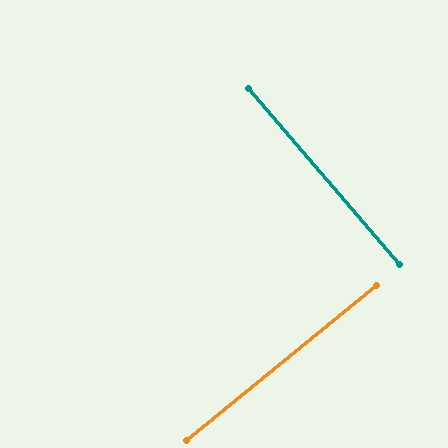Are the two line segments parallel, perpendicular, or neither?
Perpendicular — they meet at approximately 89°.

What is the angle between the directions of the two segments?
Approximately 89 degrees.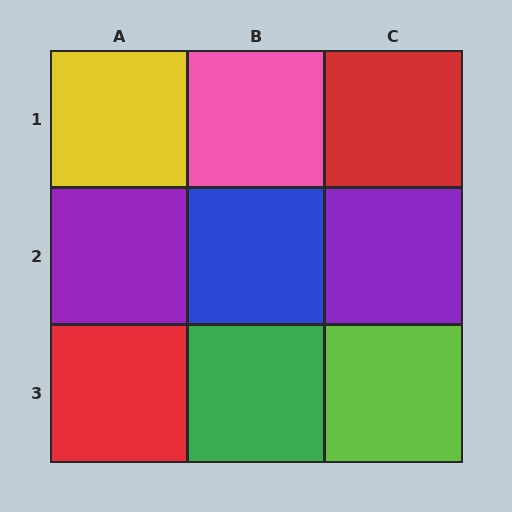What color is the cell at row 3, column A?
Red.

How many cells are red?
2 cells are red.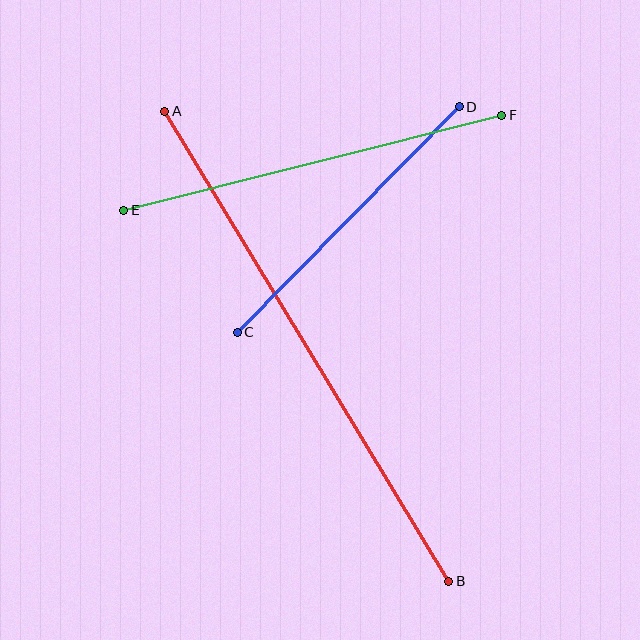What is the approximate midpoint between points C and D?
The midpoint is at approximately (348, 219) pixels.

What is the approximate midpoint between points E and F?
The midpoint is at approximately (313, 163) pixels.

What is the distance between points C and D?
The distance is approximately 316 pixels.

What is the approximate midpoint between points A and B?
The midpoint is at approximately (307, 346) pixels.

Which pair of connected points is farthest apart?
Points A and B are farthest apart.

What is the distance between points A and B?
The distance is approximately 549 pixels.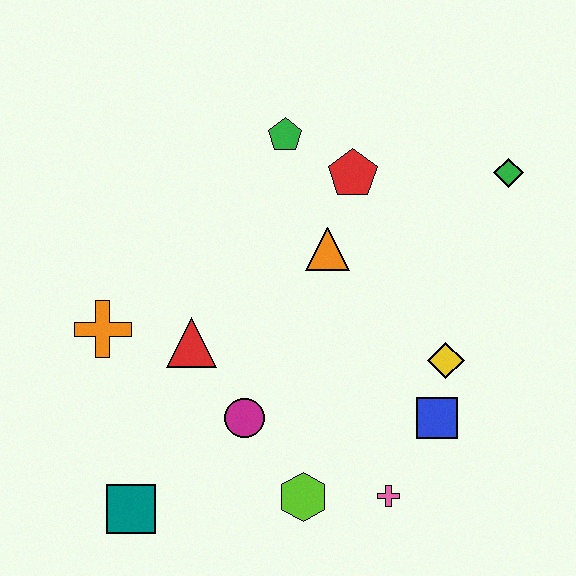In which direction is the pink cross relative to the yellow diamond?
The pink cross is below the yellow diamond.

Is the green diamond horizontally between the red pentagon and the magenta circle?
No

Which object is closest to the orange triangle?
The red pentagon is closest to the orange triangle.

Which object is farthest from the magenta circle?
The green diamond is farthest from the magenta circle.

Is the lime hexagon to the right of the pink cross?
No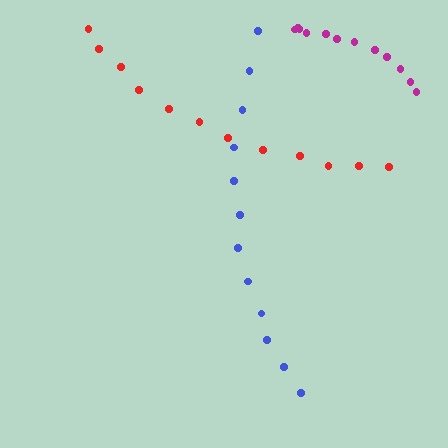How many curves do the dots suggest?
There are 3 distinct paths.